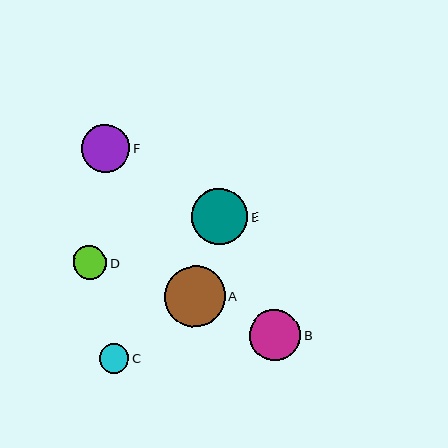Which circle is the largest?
Circle A is the largest with a size of approximately 61 pixels.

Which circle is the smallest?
Circle C is the smallest with a size of approximately 30 pixels.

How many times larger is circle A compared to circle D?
Circle A is approximately 1.8 times the size of circle D.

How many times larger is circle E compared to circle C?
Circle E is approximately 1.9 times the size of circle C.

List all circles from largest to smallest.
From largest to smallest: A, E, B, F, D, C.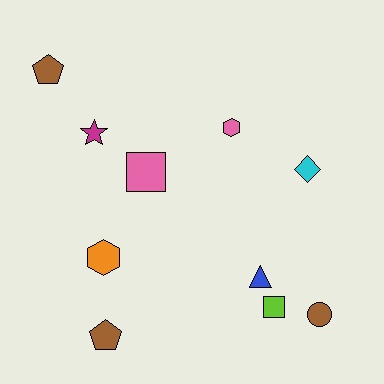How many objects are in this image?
There are 10 objects.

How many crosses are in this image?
There are no crosses.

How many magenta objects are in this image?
There is 1 magenta object.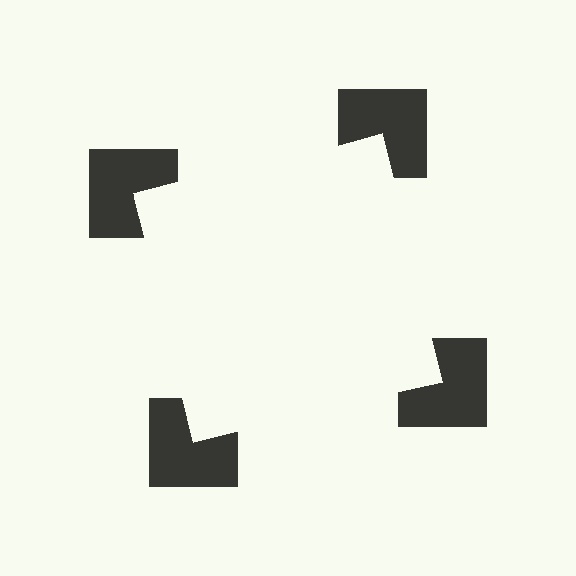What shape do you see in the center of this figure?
An illusory square — its edges are inferred from the aligned wedge cuts in the notched squares, not physically drawn.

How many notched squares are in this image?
There are 4 — one at each vertex of the illusory square.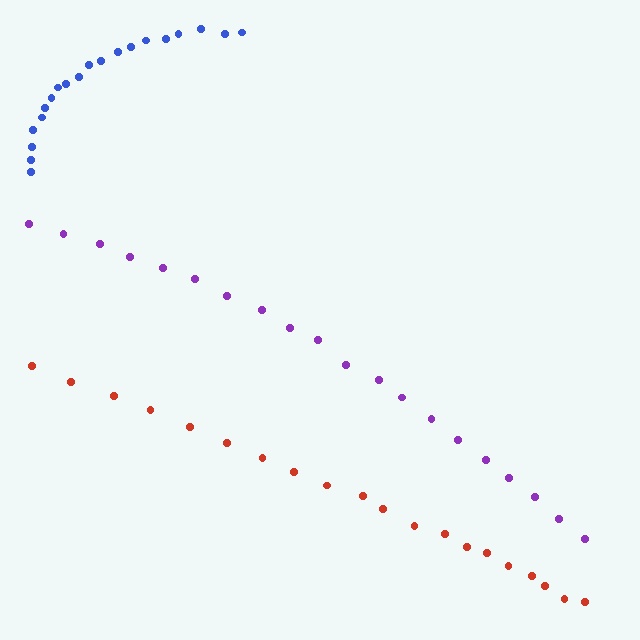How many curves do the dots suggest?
There are 3 distinct paths.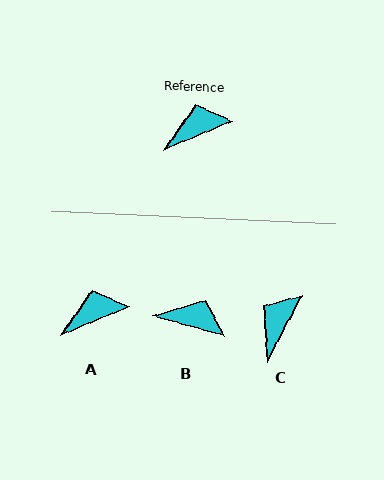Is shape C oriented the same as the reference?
No, it is off by about 40 degrees.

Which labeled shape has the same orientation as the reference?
A.